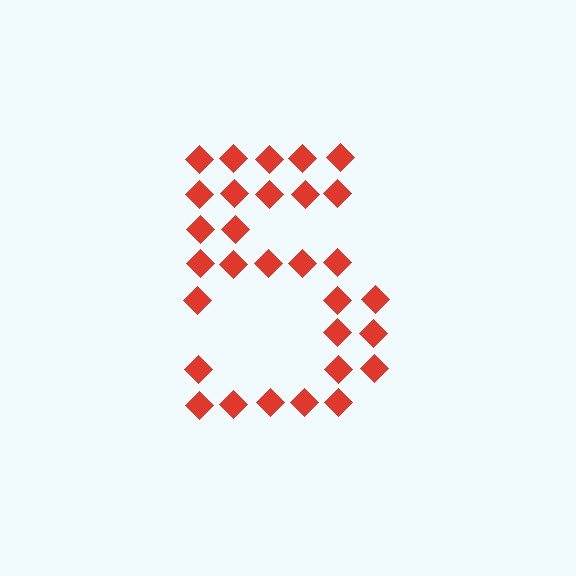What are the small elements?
The small elements are diamonds.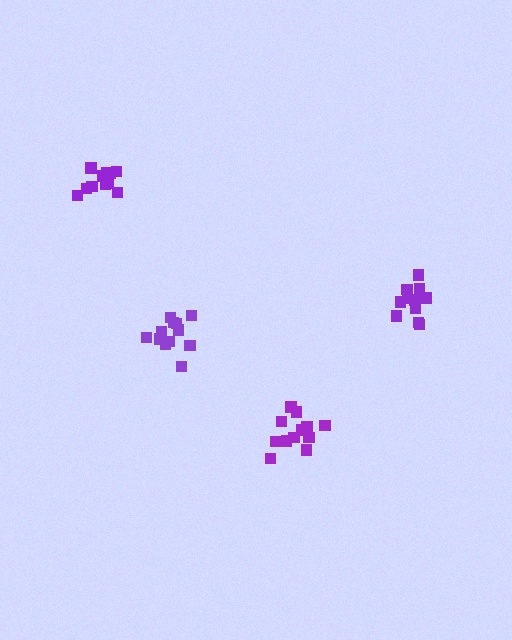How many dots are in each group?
Group 1: 12 dots, Group 2: 12 dots, Group 3: 12 dots, Group 4: 12 dots (48 total).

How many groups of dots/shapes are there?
There are 4 groups.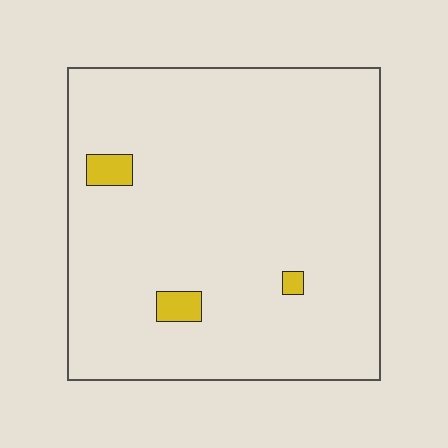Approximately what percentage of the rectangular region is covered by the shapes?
Approximately 5%.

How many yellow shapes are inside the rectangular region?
3.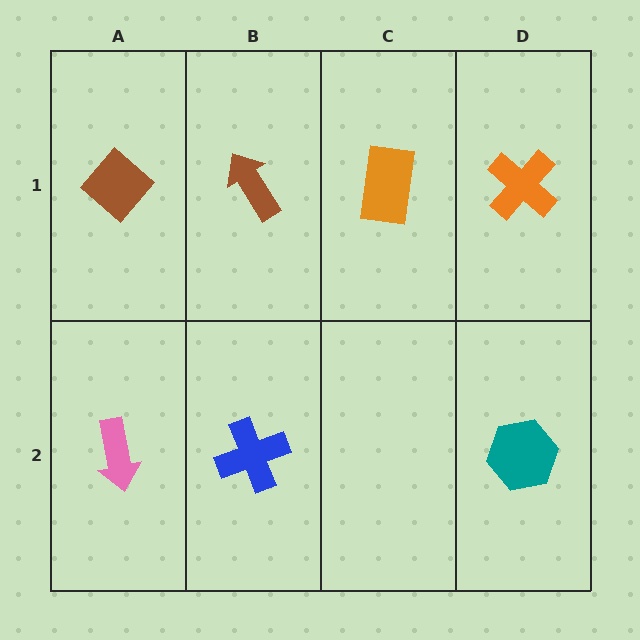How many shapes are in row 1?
4 shapes.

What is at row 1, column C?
An orange rectangle.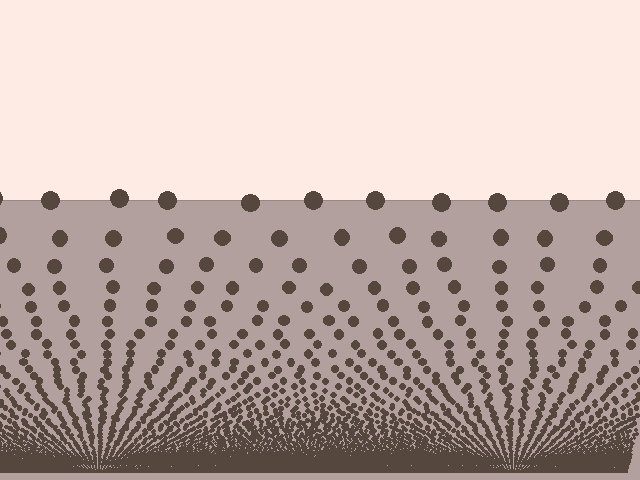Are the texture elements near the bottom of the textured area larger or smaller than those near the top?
Smaller. The gradient is inverted — elements near the bottom are smaller and denser.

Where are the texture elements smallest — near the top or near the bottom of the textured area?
Near the bottom.